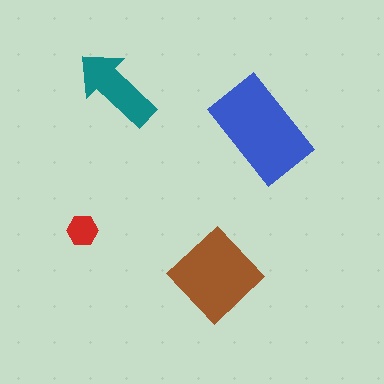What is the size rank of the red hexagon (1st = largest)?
4th.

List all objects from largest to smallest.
The blue rectangle, the brown diamond, the teal arrow, the red hexagon.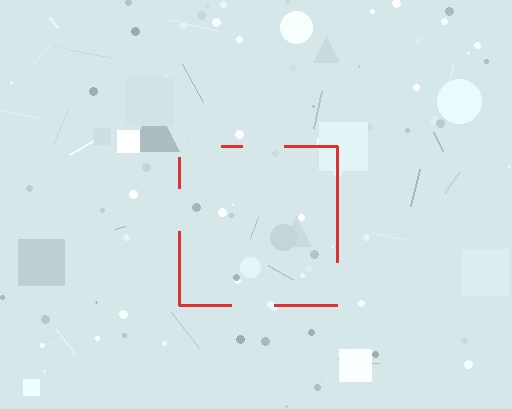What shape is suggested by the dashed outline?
The dashed outline suggests a square.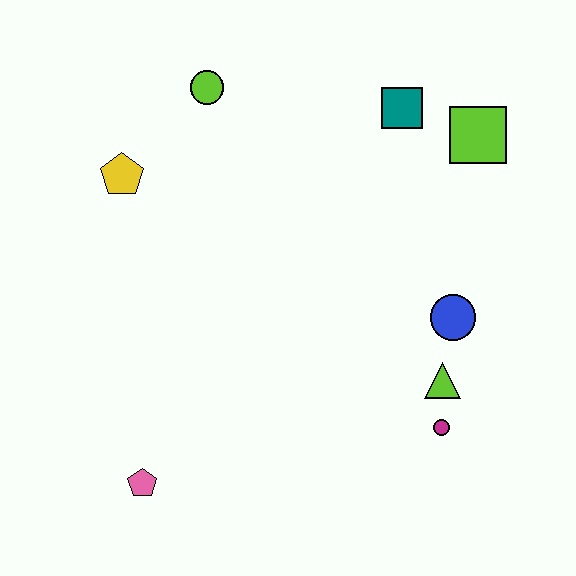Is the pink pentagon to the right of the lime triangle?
No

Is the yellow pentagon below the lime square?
Yes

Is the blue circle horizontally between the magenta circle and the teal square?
No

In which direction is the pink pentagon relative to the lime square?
The pink pentagon is below the lime square.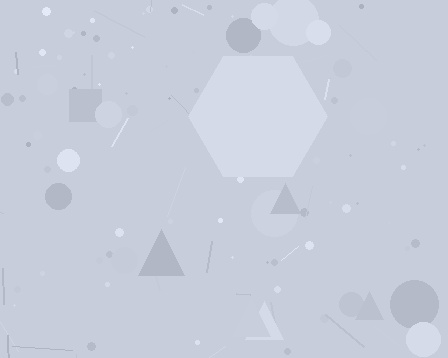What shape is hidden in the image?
A hexagon is hidden in the image.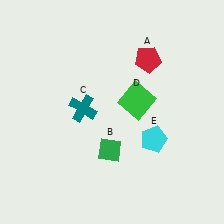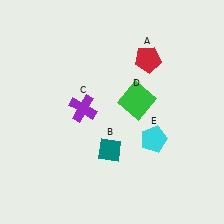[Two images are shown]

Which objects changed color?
B changed from green to teal. C changed from teal to purple.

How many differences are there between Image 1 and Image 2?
There are 2 differences between the two images.